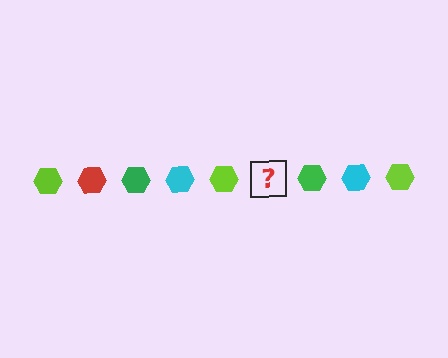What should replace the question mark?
The question mark should be replaced with a red hexagon.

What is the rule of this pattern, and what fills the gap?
The rule is that the pattern cycles through lime, red, green, cyan hexagons. The gap should be filled with a red hexagon.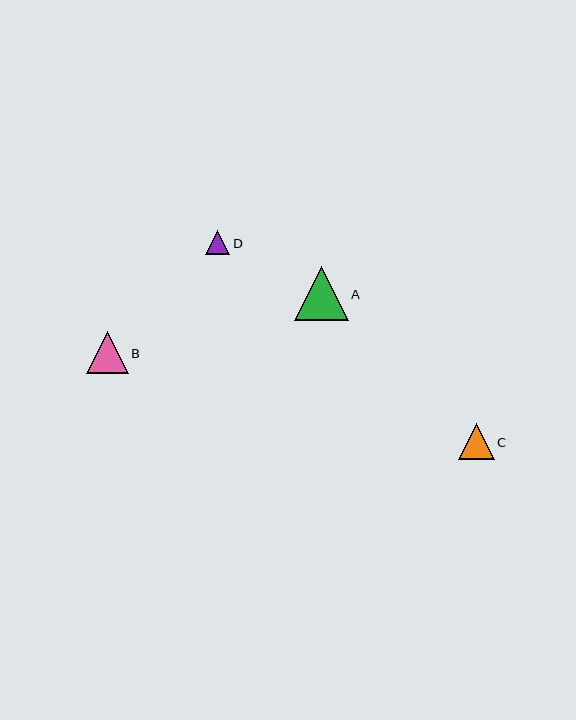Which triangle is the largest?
Triangle A is the largest with a size of approximately 54 pixels.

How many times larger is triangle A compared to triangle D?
Triangle A is approximately 2.2 times the size of triangle D.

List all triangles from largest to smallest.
From largest to smallest: A, B, C, D.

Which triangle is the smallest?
Triangle D is the smallest with a size of approximately 24 pixels.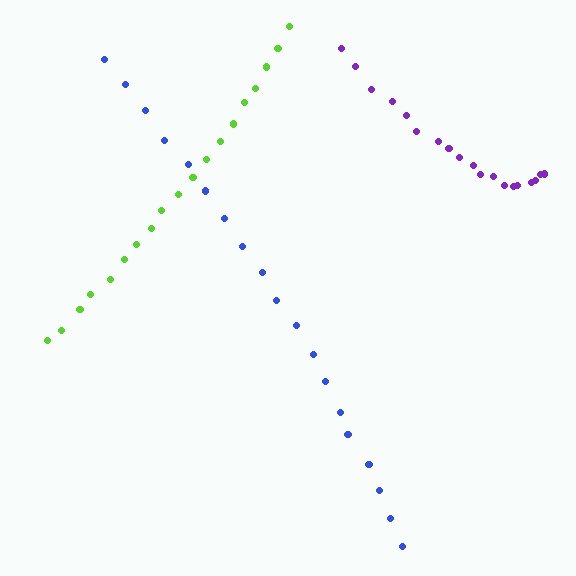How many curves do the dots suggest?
There are 3 distinct paths.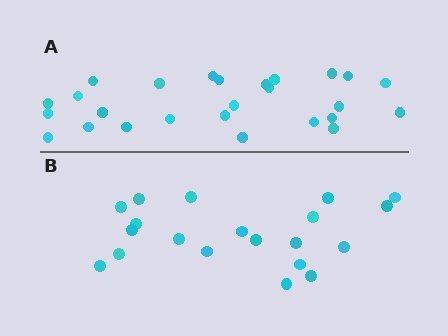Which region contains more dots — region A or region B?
Region A (the top region) has more dots.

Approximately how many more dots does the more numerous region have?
Region A has about 6 more dots than region B.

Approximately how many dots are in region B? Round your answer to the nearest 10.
About 20 dots.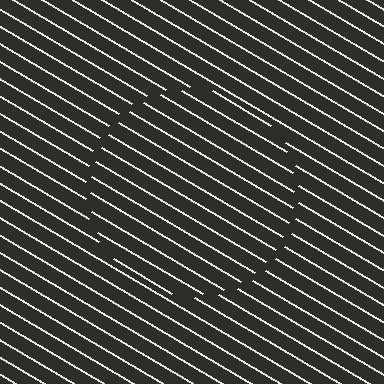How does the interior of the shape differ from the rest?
The interior of the shape contains the same grating, shifted by half a period — the contour is defined by the phase discontinuity where line-ends from the inner and outer gratings abut.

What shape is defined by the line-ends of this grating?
An illusory circle. The interior of the shape contains the same grating, shifted by half a period — the contour is defined by the phase discontinuity where line-ends from the inner and outer gratings abut.